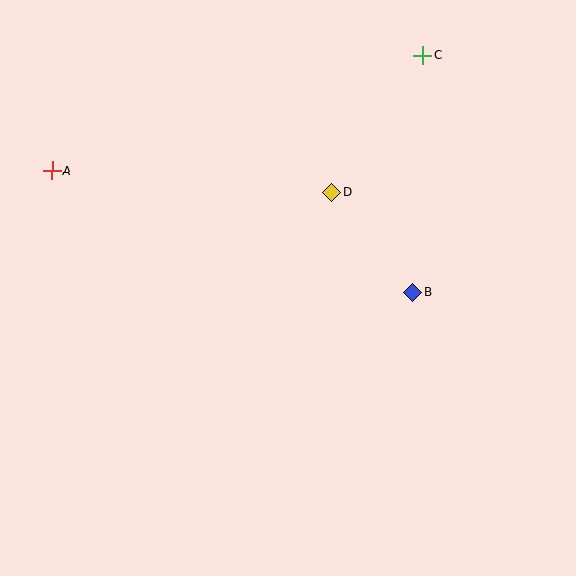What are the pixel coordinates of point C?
Point C is at (423, 55).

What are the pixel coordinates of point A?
Point A is at (52, 171).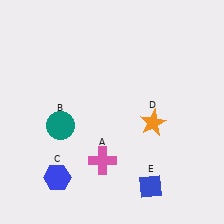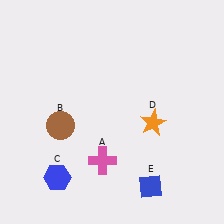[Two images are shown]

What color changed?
The circle (B) changed from teal in Image 1 to brown in Image 2.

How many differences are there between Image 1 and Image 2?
There is 1 difference between the two images.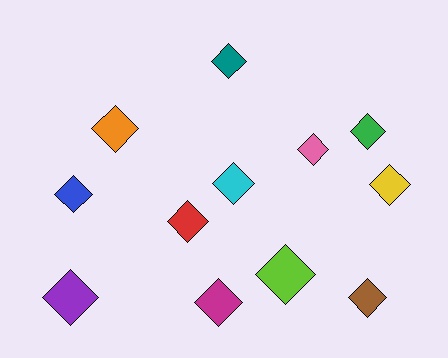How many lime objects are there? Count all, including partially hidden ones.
There is 1 lime object.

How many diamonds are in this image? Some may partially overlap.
There are 12 diamonds.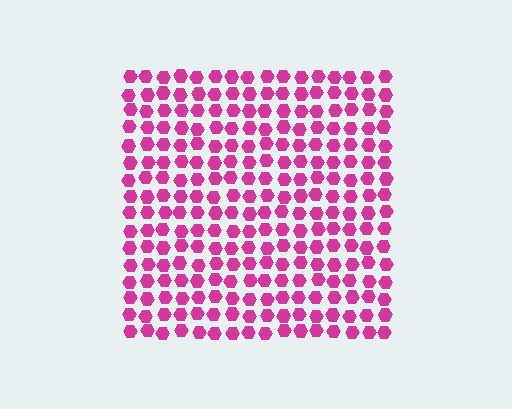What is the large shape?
The large shape is a square.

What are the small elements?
The small elements are hexagons.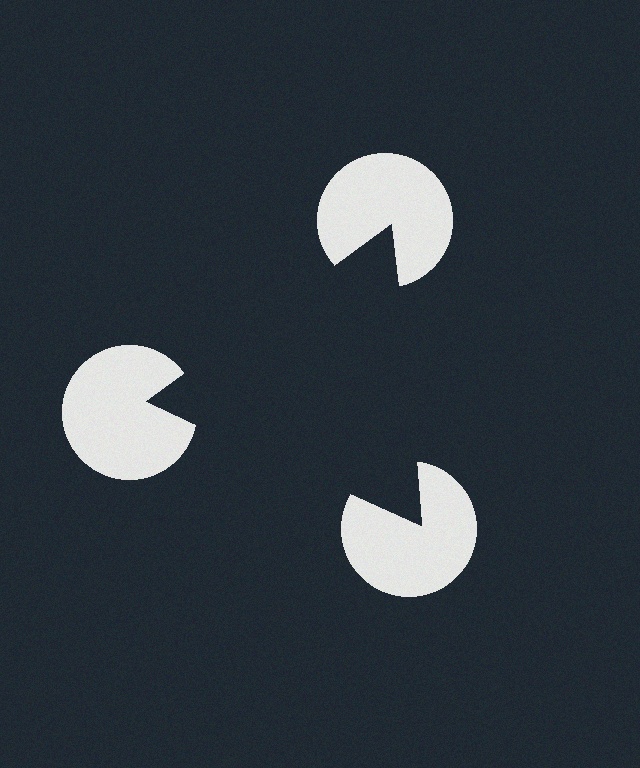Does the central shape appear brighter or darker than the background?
It typically appears slightly darker than the background, even though no actual brightness change is drawn.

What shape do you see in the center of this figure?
An illusory triangle — its edges are inferred from the aligned wedge cuts in the pac-man discs, not physically drawn.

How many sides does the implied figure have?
3 sides.